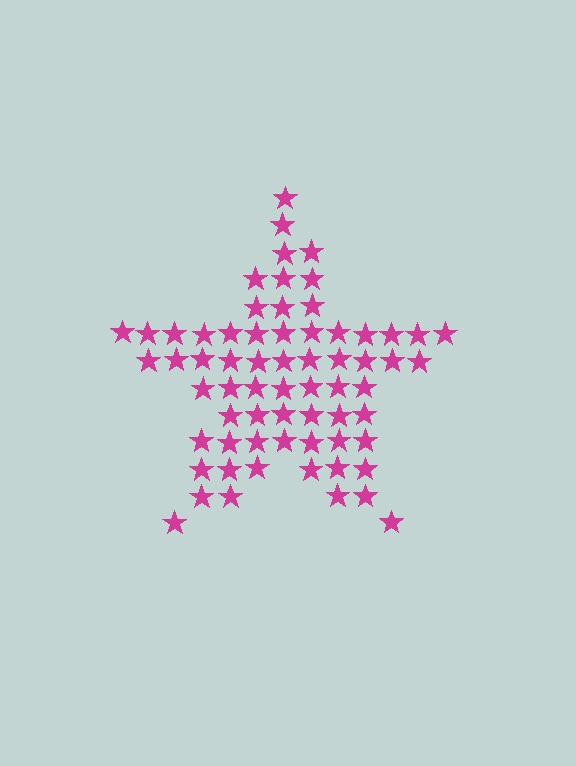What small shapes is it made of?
It is made of small stars.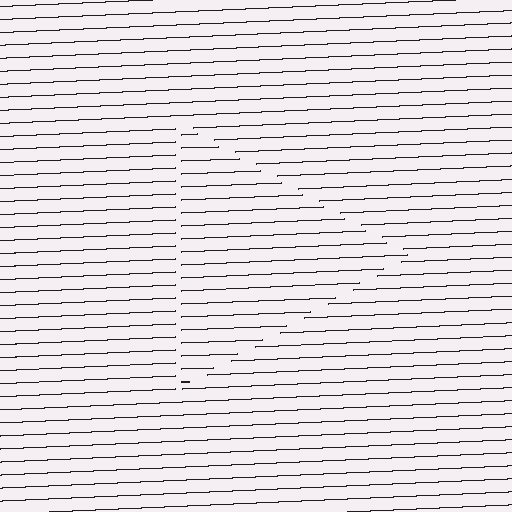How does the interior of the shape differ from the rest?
The interior of the shape contains the same grating, shifted by half a period — the contour is defined by the phase discontinuity where line-ends from the inner and outer gratings abut.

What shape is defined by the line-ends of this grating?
An illusory triangle. The interior of the shape contains the same grating, shifted by half a period — the contour is defined by the phase discontinuity where line-ends from the inner and outer gratings abut.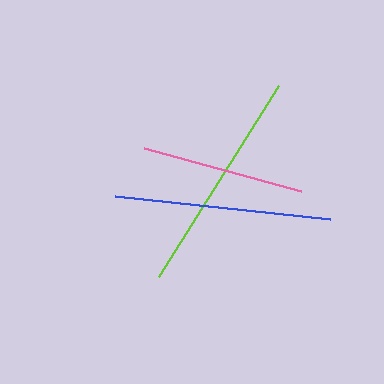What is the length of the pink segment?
The pink segment is approximately 162 pixels long.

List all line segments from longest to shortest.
From longest to shortest: lime, blue, pink.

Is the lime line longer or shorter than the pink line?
The lime line is longer than the pink line.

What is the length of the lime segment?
The lime segment is approximately 226 pixels long.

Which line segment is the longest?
The lime line is the longest at approximately 226 pixels.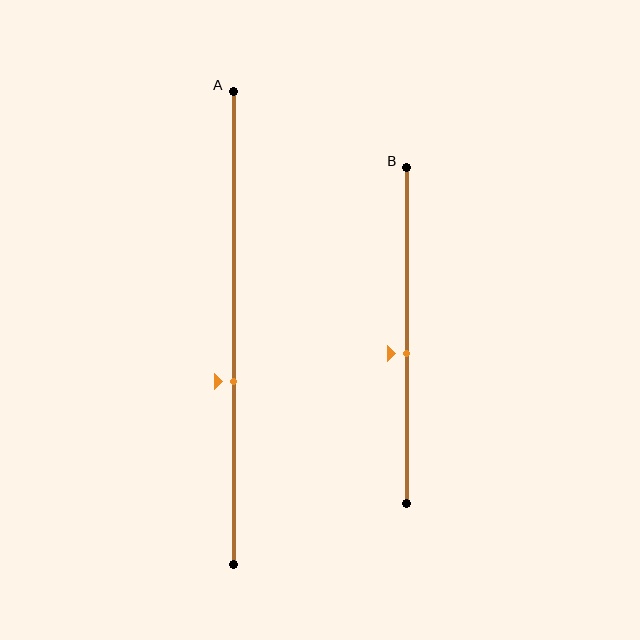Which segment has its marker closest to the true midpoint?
Segment B has its marker closest to the true midpoint.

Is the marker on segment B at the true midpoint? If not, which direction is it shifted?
No, the marker on segment B is shifted downward by about 5% of the segment length.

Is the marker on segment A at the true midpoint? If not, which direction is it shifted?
No, the marker on segment A is shifted downward by about 11% of the segment length.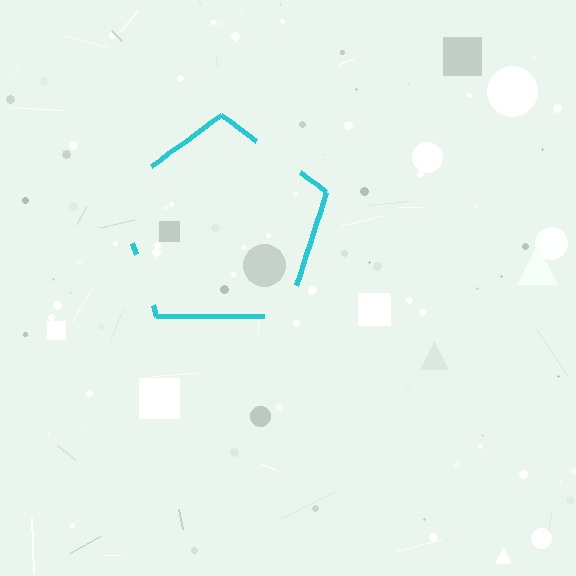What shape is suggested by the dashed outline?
The dashed outline suggests a pentagon.